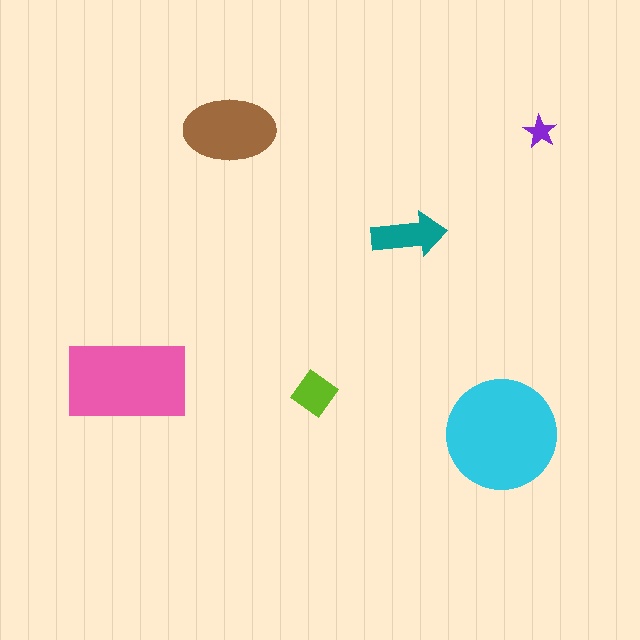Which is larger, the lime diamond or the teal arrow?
The teal arrow.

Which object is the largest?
The cyan circle.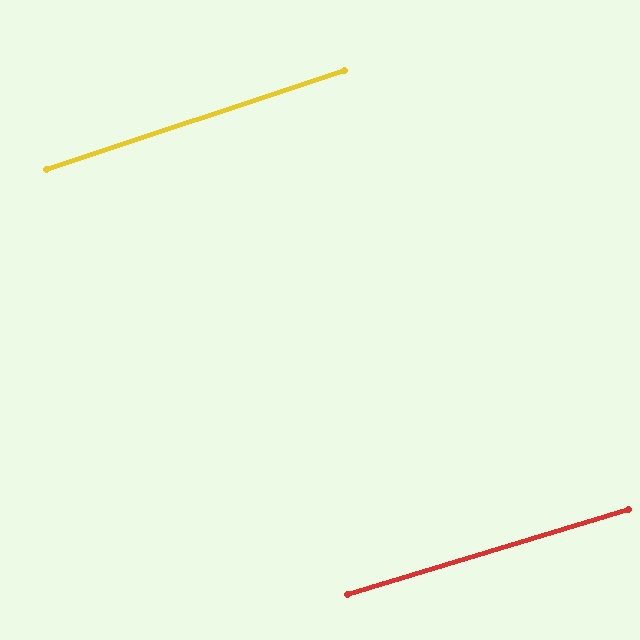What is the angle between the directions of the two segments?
Approximately 2 degrees.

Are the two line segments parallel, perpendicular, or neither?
Parallel — their directions differ by only 1.6°.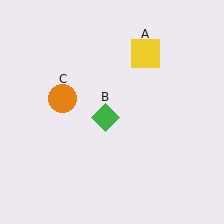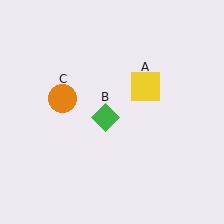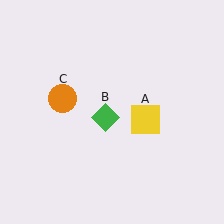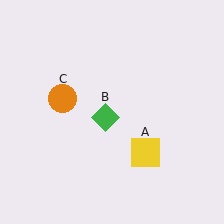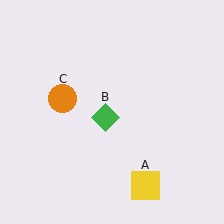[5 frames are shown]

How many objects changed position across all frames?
1 object changed position: yellow square (object A).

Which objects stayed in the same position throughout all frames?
Green diamond (object B) and orange circle (object C) remained stationary.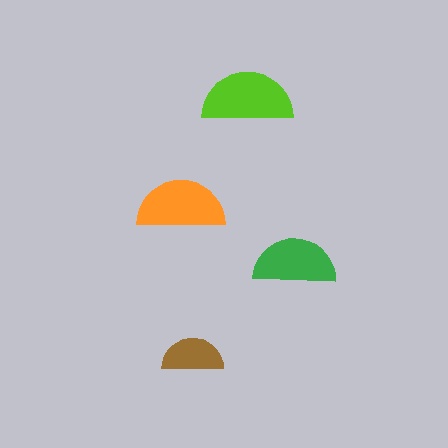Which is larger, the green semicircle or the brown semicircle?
The green one.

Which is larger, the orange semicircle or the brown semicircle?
The orange one.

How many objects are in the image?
There are 4 objects in the image.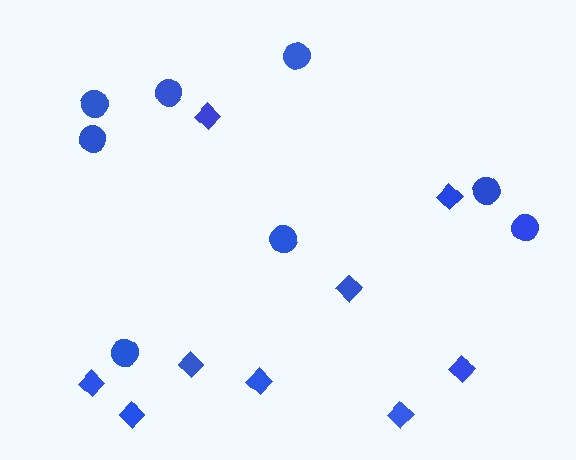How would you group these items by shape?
There are 2 groups: one group of circles (8) and one group of diamonds (9).